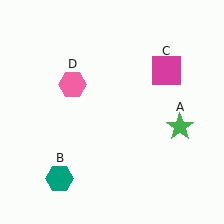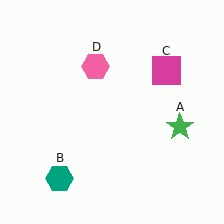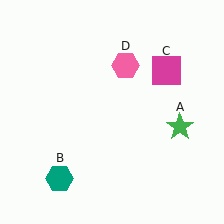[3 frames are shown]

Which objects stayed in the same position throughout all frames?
Green star (object A) and teal hexagon (object B) and magenta square (object C) remained stationary.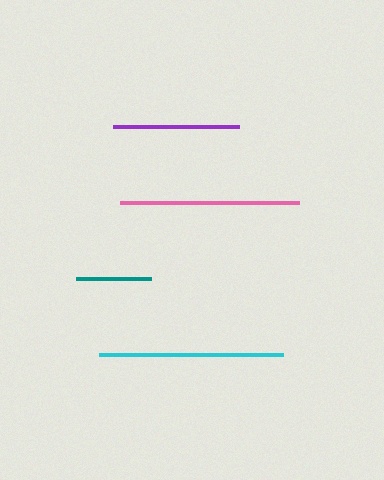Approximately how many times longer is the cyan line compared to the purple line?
The cyan line is approximately 1.5 times the length of the purple line.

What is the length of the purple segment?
The purple segment is approximately 126 pixels long.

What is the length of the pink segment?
The pink segment is approximately 179 pixels long.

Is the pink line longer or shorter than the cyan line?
The cyan line is longer than the pink line.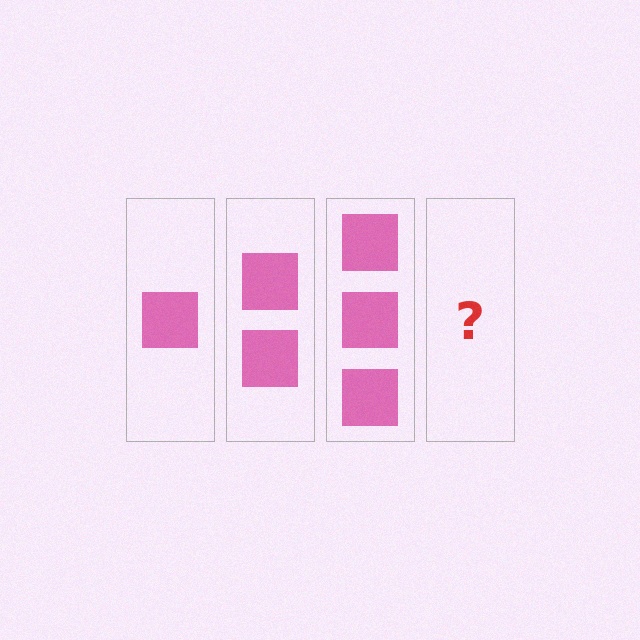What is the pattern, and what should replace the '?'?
The pattern is that each step adds one more square. The '?' should be 4 squares.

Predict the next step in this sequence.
The next step is 4 squares.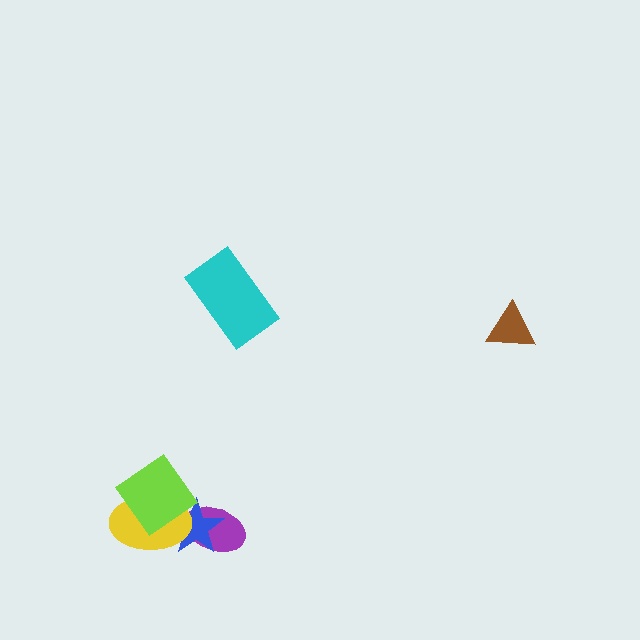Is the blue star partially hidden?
Yes, it is partially covered by another shape.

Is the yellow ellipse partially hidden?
Yes, it is partially covered by another shape.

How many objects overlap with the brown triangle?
0 objects overlap with the brown triangle.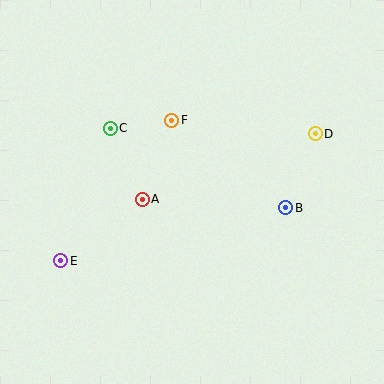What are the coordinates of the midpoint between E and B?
The midpoint between E and B is at (173, 234).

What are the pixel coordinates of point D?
Point D is at (315, 134).